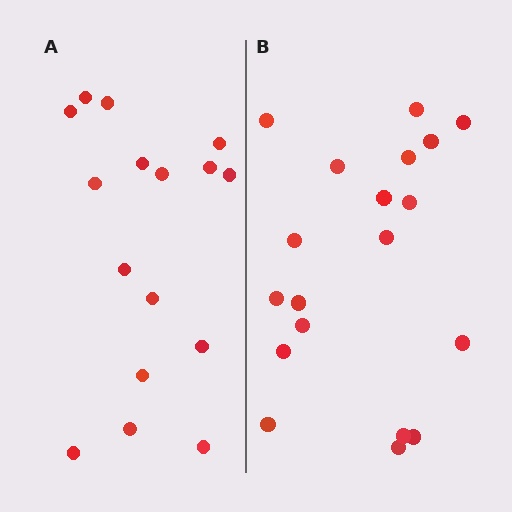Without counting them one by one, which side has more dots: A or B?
Region B (the right region) has more dots.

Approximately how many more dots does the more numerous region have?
Region B has just a few more — roughly 2 or 3 more dots than region A.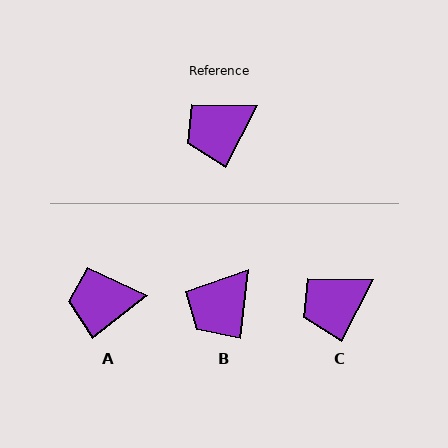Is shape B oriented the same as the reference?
No, it is off by about 21 degrees.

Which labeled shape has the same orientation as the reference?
C.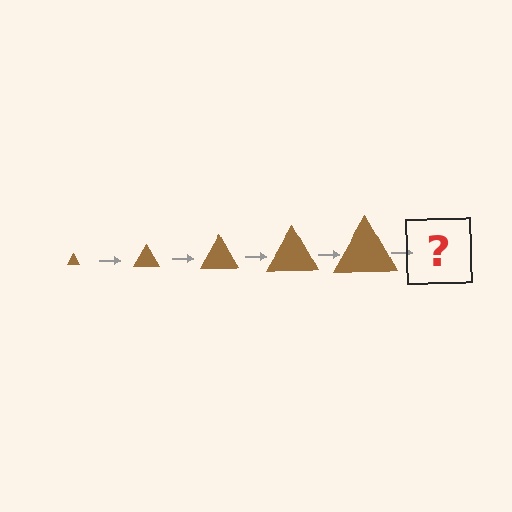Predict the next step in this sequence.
The next step is a brown triangle, larger than the previous one.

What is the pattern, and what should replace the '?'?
The pattern is that the triangle gets progressively larger each step. The '?' should be a brown triangle, larger than the previous one.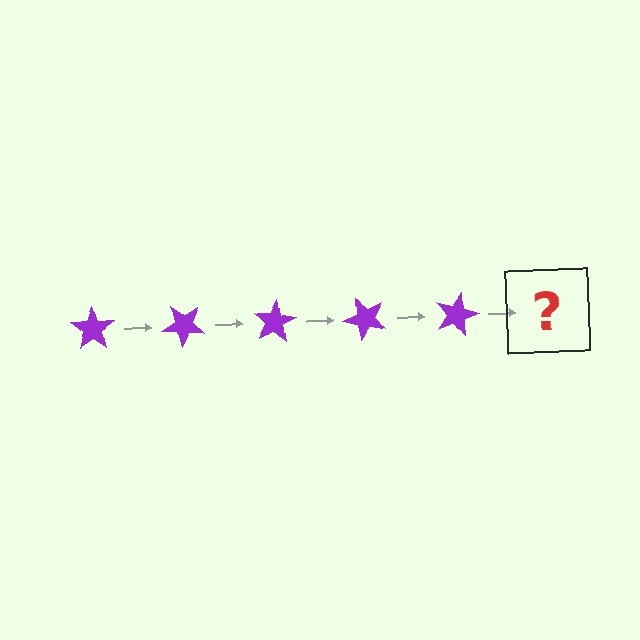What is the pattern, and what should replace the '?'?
The pattern is that the star rotates 40 degrees each step. The '?' should be a purple star rotated 200 degrees.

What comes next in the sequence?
The next element should be a purple star rotated 200 degrees.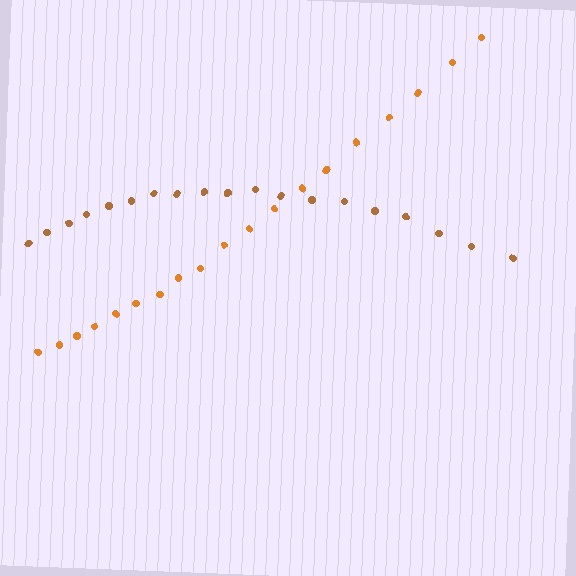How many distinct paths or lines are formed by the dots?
There are 2 distinct paths.